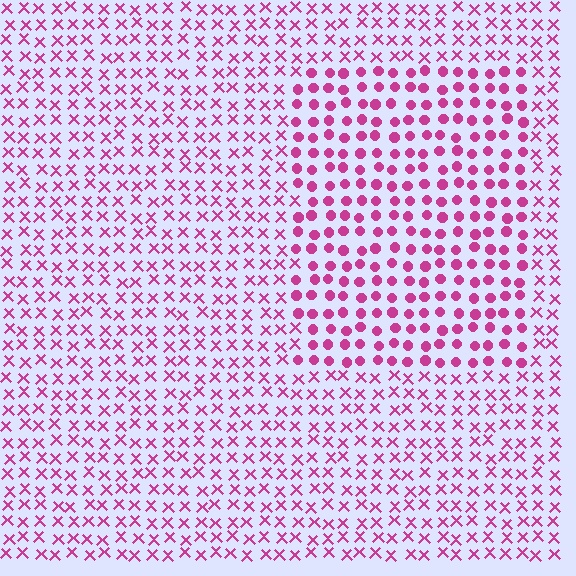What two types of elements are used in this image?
The image uses circles inside the rectangle region and X marks outside it.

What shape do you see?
I see a rectangle.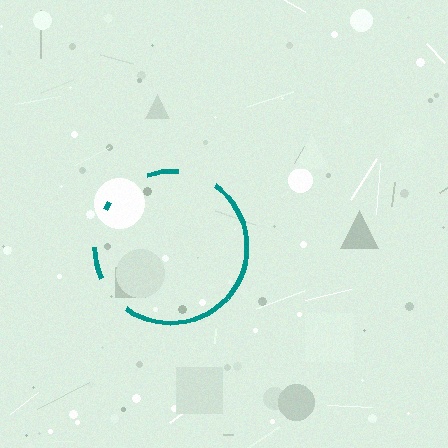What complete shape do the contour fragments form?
The contour fragments form a circle.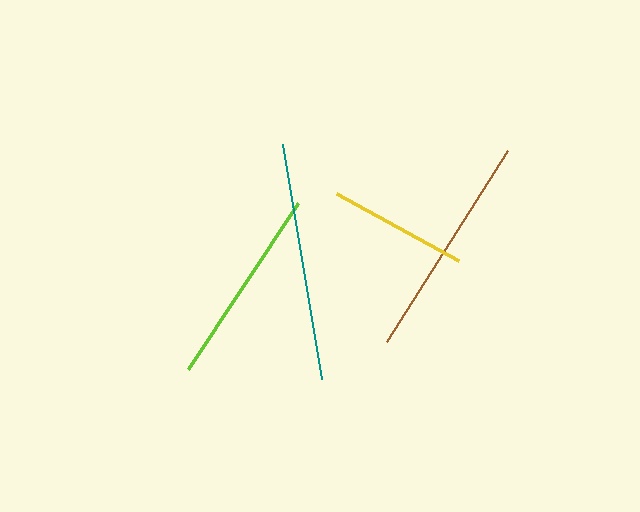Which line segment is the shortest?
The yellow line is the shortest at approximately 139 pixels.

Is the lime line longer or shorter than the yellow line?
The lime line is longer than the yellow line.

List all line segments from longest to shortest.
From longest to shortest: teal, brown, lime, yellow.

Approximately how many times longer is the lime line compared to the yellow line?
The lime line is approximately 1.4 times the length of the yellow line.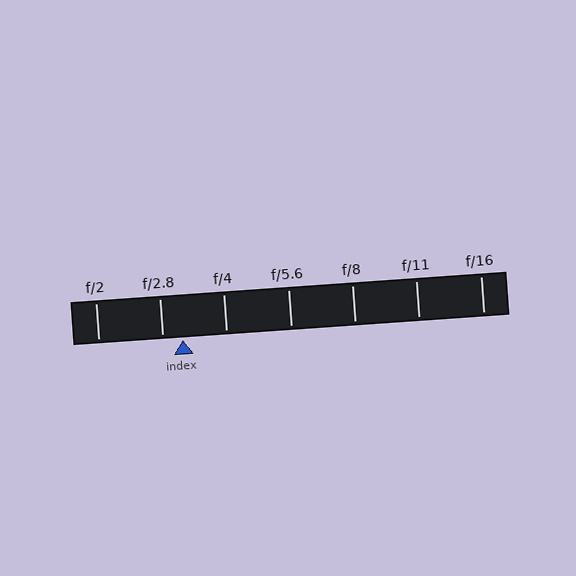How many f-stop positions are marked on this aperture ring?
There are 7 f-stop positions marked.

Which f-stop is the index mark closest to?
The index mark is closest to f/2.8.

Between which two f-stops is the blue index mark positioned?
The index mark is between f/2.8 and f/4.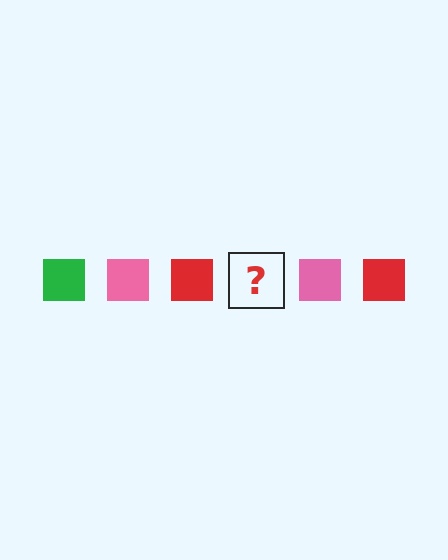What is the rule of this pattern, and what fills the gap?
The rule is that the pattern cycles through green, pink, red squares. The gap should be filled with a green square.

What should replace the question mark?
The question mark should be replaced with a green square.